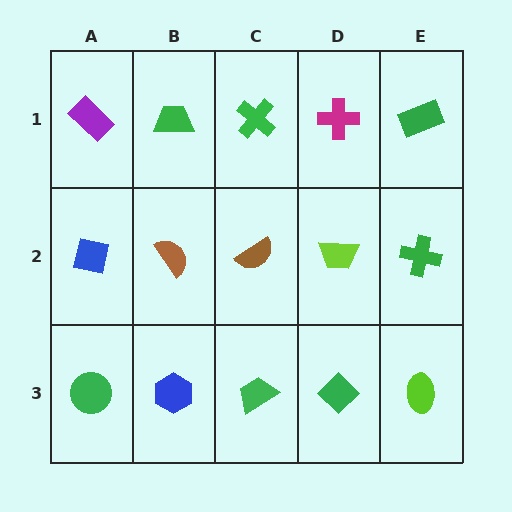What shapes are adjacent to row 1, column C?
A brown semicircle (row 2, column C), a green trapezoid (row 1, column B), a magenta cross (row 1, column D).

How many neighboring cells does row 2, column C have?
4.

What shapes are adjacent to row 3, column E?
A green cross (row 2, column E), a green diamond (row 3, column D).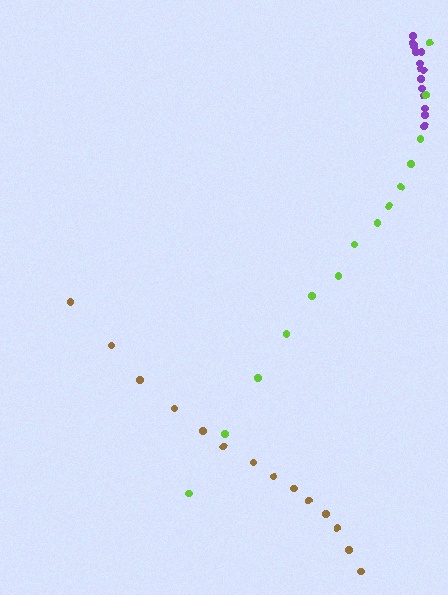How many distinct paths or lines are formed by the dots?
There are 3 distinct paths.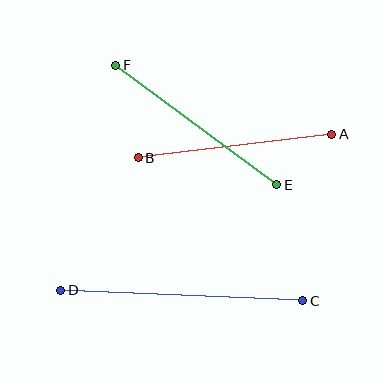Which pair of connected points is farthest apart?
Points C and D are farthest apart.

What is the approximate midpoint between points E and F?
The midpoint is at approximately (196, 125) pixels.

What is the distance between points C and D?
The distance is approximately 242 pixels.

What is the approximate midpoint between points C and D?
The midpoint is at approximately (182, 296) pixels.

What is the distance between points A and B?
The distance is approximately 195 pixels.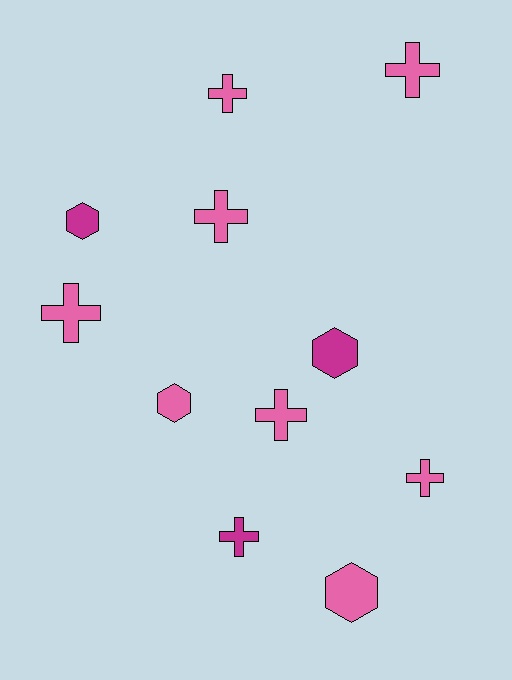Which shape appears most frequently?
Cross, with 7 objects.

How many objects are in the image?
There are 11 objects.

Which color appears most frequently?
Pink, with 8 objects.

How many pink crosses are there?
There are 6 pink crosses.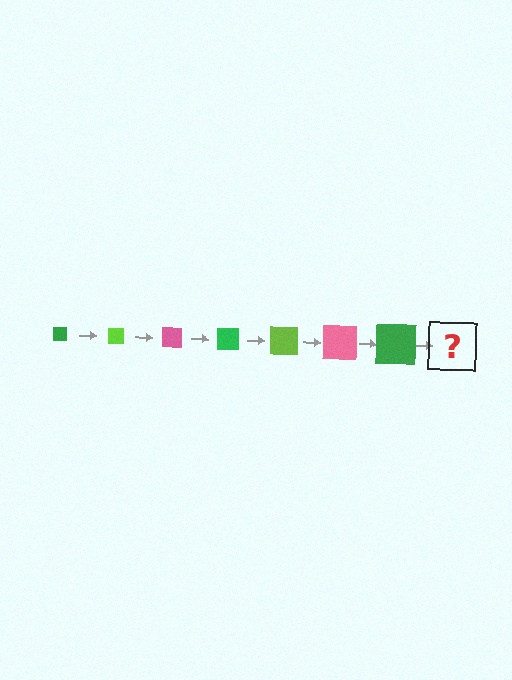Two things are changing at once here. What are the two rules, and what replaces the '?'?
The two rules are that the square grows larger each step and the color cycles through green, lime, and pink. The '?' should be a lime square, larger than the previous one.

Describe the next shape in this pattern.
It should be a lime square, larger than the previous one.